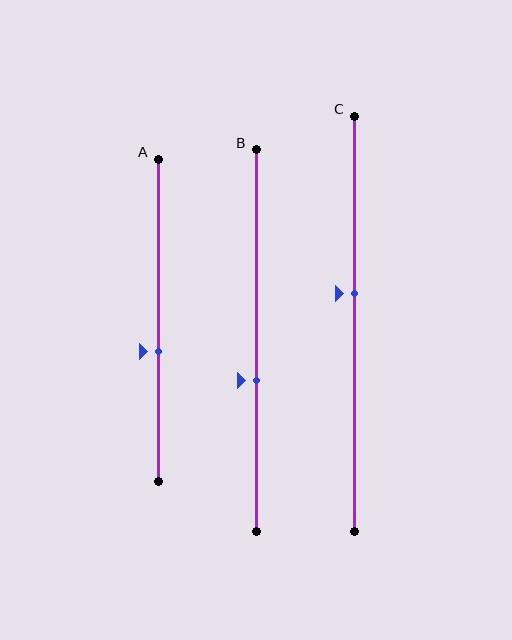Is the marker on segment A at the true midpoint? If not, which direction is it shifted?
No, the marker on segment A is shifted downward by about 9% of the segment length.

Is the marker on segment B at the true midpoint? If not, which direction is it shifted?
No, the marker on segment B is shifted downward by about 10% of the segment length.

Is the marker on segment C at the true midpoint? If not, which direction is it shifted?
No, the marker on segment C is shifted upward by about 7% of the segment length.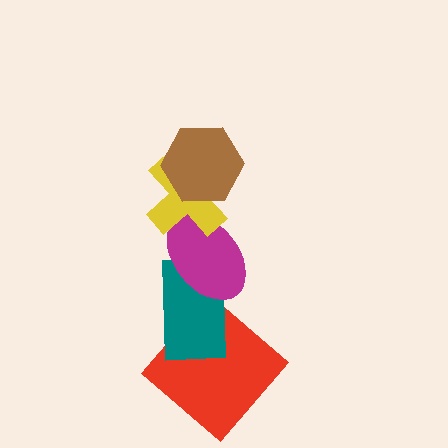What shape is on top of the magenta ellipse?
The yellow cross is on top of the magenta ellipse.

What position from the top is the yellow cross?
The yellow cross is 2nd from the top.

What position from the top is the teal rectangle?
The teal rectangle is 4th from the top.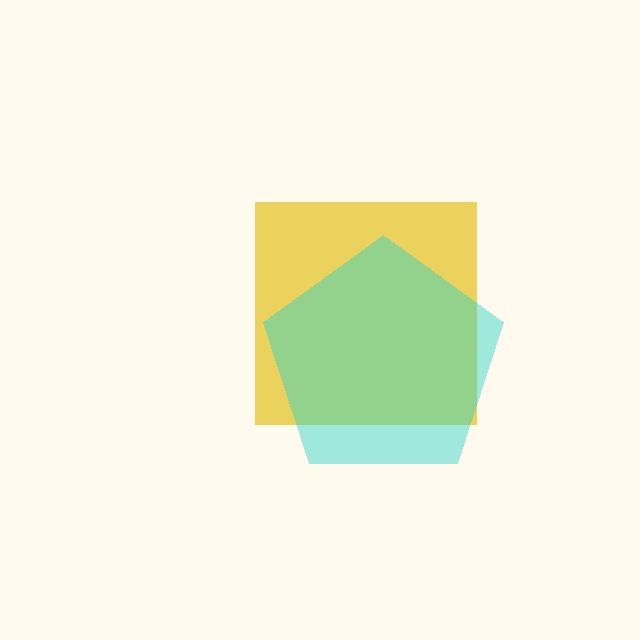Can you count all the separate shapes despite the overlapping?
Yes, there are 2 separate shapes.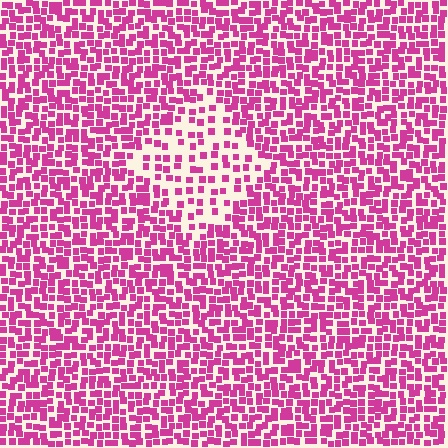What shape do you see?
I see a diamond.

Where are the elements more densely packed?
The elements are more densely packed outside the diamond boundary.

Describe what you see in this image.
The image contains small magenta elements arranged at two different densities. A diamond-shaped region is visible where the elements are less densely packed than the surrounding area.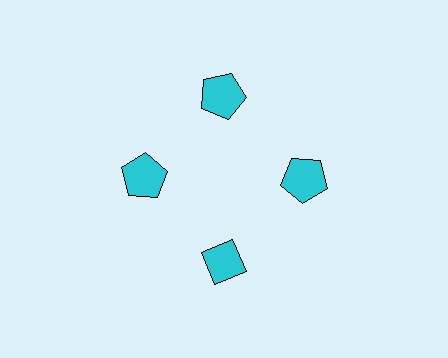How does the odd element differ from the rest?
It has a different shape: diamond instead of pentagon.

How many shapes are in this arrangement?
There are 4 shapes arranged in a ring pattern.